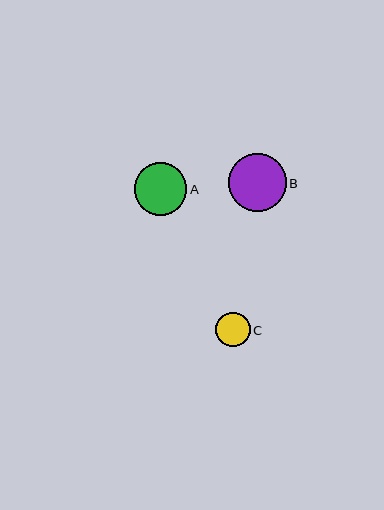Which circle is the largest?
Circle B is the largest with a size of approximately 58 pixels.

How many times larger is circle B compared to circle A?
Circle B is approximately 1.1 times the size of circle A.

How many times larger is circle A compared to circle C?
Circle A is approximately 1.5 times the size of circle C.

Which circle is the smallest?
Circle C is the smallest with a size of approximately 34 pixels.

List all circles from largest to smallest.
From largest to smallest: B, A, C.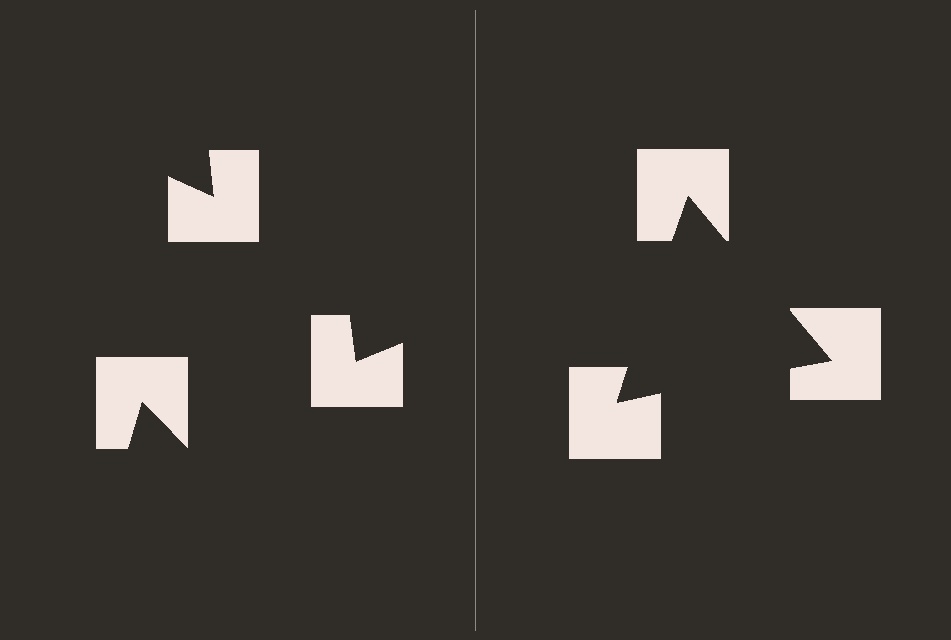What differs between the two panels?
The notched squares are positioned identically on both sides; only the wedge orientations differ. On the right they align to a triangle; on the left they are misaligned.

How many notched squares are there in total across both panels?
6 — 3 on each side.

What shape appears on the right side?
An illusory triangle.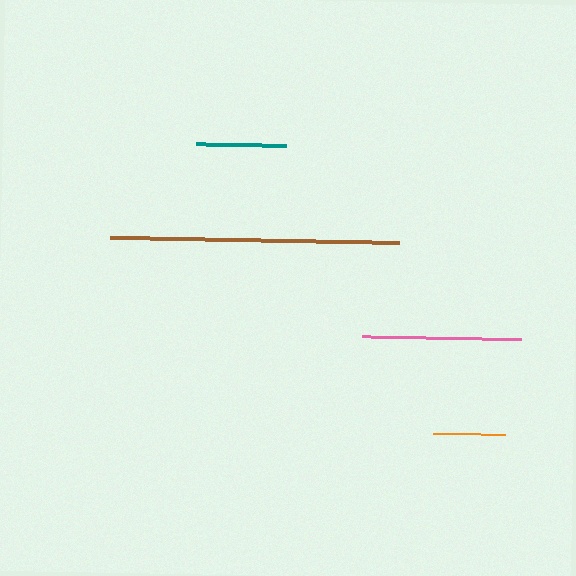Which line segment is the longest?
The brown line is the longest at approximately 288 pixels.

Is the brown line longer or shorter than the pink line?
The brown line is longer than the pink line.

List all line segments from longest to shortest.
From longest to shortest: brown, pink, teal, orange.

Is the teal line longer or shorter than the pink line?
The pink line is longer than the teal line.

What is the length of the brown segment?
The brown segment is approximately 288 pixels long.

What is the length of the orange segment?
The orange segment is approximately 72 pixels long.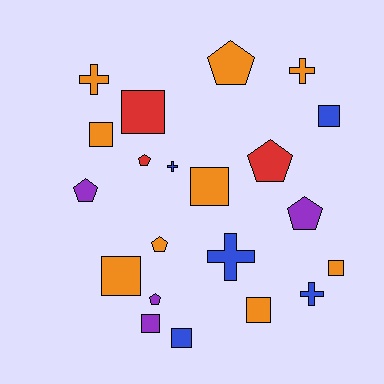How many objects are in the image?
There are 21 objects.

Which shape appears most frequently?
Square, with 9 objects.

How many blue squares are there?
There are 2 blue squares.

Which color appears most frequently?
Orange, with 9 objects.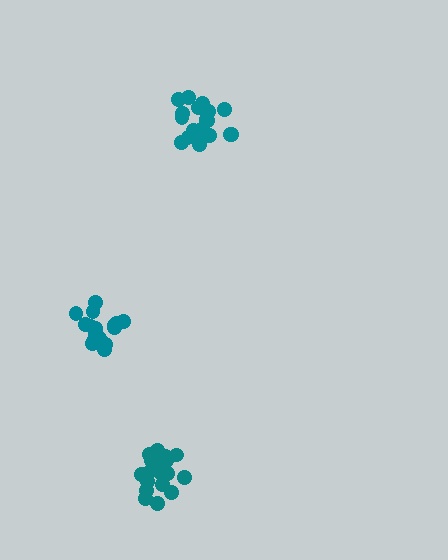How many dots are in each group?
Group 1: 17 dots, Group 2: 20 dots, Group 3: 19 dots (56 total).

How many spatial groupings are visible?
There are 3 spatial groupings.